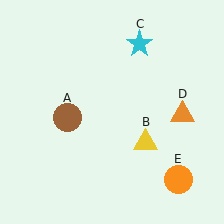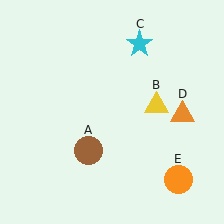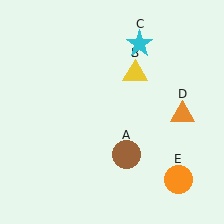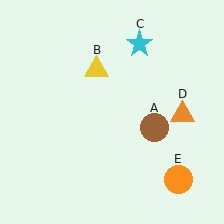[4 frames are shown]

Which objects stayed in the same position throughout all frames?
Cyan star (object C) and orange triangle (object D) and orange circle (object E) remained stationary.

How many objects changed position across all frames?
2 objects changed position: brown circle (object A), yellow triangle (object B).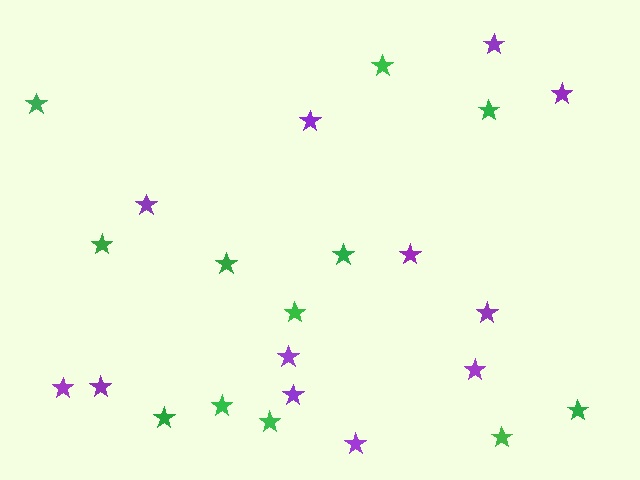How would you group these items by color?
There are 2 groups: one group of green stars (12) and one group of purple stars (12).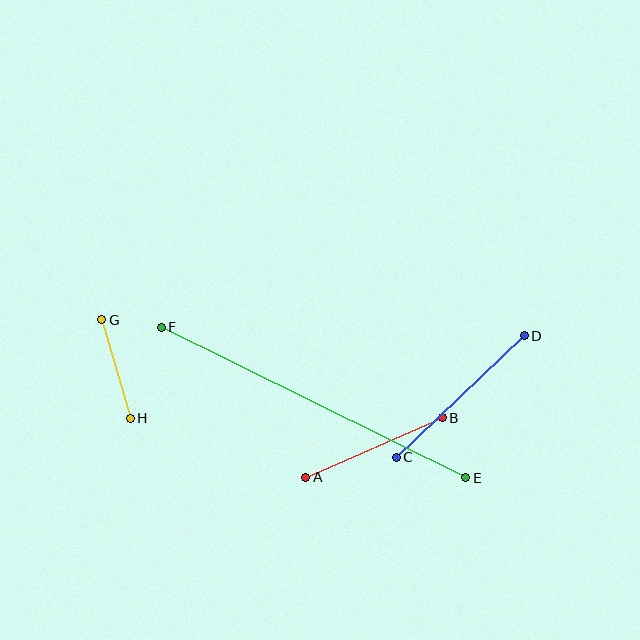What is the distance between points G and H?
The distance is approximately 103 pixels.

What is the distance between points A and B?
The distance is approximately 149 pixels.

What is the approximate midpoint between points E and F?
The midpoint is at approximately (313, 403) pixels.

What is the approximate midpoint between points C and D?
The midpoint is at approximately (460, 397) pixels.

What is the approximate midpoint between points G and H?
The midpoint is at approximately (116, 369) pixels.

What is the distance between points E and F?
The distance is approximately 340 pixels.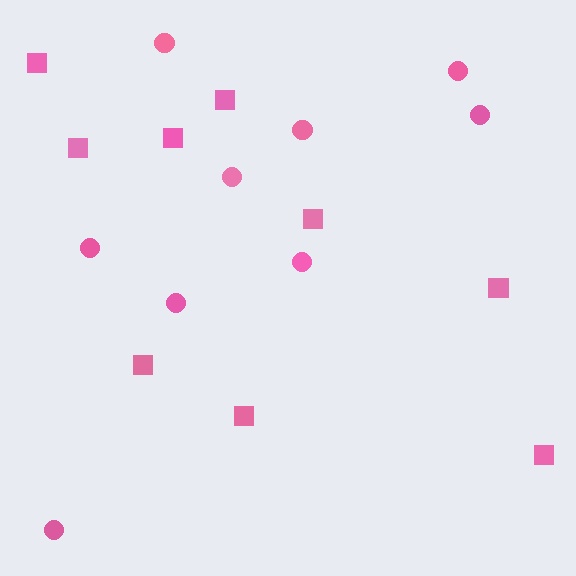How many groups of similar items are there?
There are 2 groups: one group of squares (9) and one group of circles (9).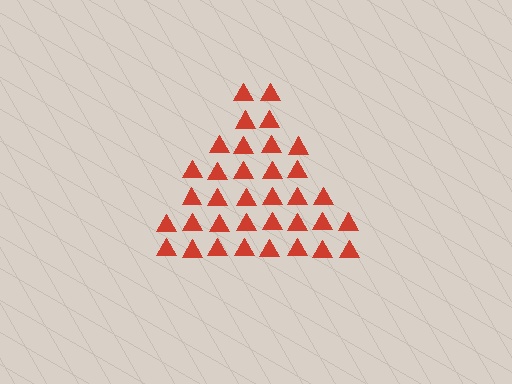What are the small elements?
The small elements are triangles.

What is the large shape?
The large shape is a triangle.